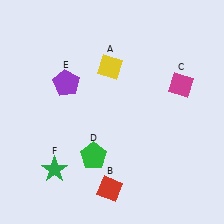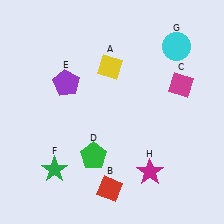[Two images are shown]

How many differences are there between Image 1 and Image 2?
There are 2 differences between the two images.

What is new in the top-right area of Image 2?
A cyan circle (G) was added in the top-right area of Image 2.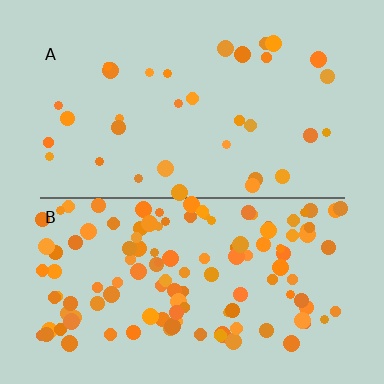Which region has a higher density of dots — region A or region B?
B (the bottom).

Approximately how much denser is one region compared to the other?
Approximately 3.6× — region B over region A.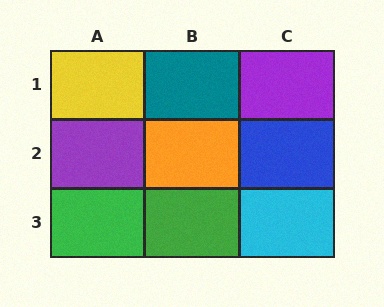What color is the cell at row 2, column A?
Purple.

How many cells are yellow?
1 cell is yellow.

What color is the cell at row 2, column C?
Blue.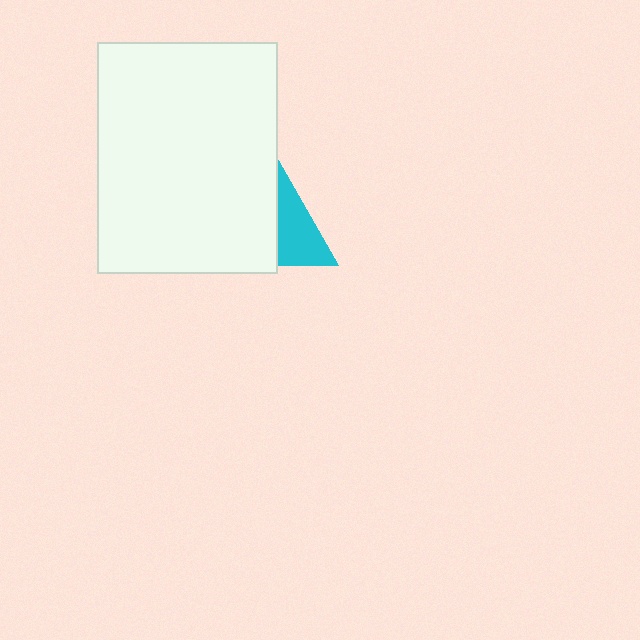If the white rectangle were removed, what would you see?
You would see the complete cyan triangle.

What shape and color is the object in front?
The object in front is a white rectangle.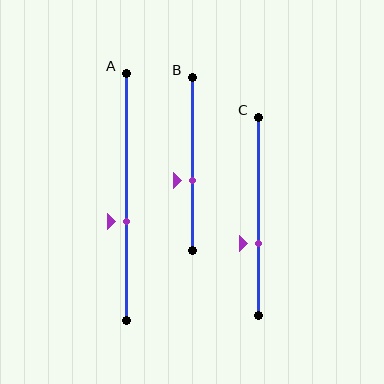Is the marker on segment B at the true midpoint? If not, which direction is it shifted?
No, the marker on segment B is shifted downward by about 9% of the segment length.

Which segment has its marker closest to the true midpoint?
Segment B has its marker closest to the true midpoint.